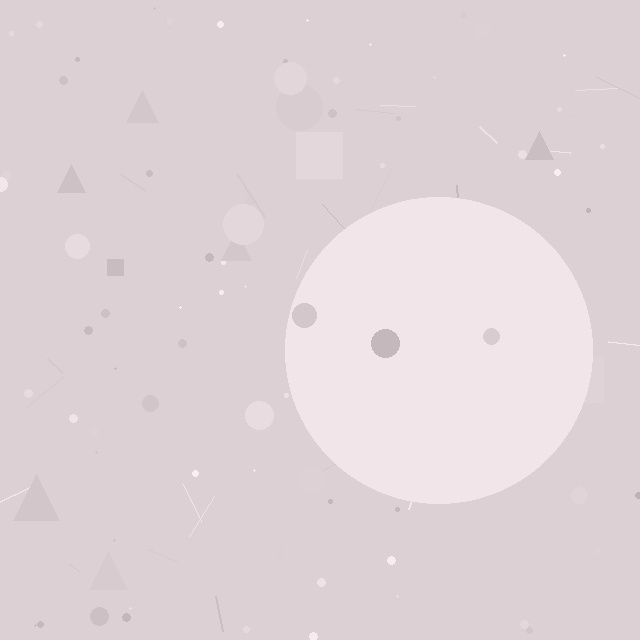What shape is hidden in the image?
A circle is hidden in the image.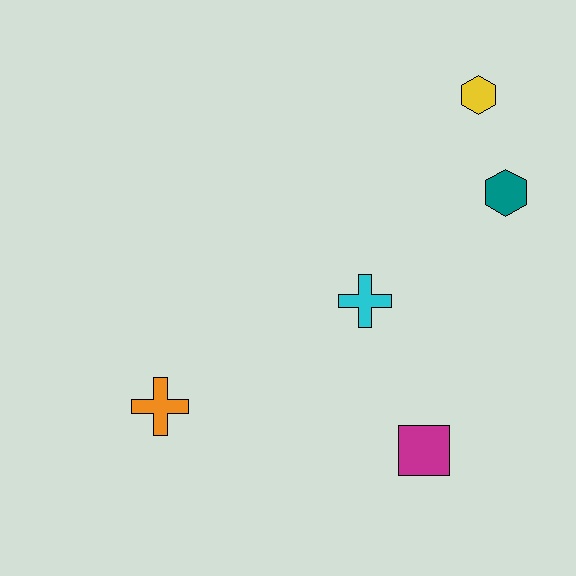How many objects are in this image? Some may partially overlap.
There are 5 objects.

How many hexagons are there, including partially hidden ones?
There are 2 hexagons.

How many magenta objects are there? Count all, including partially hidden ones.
There is 1 magenta object.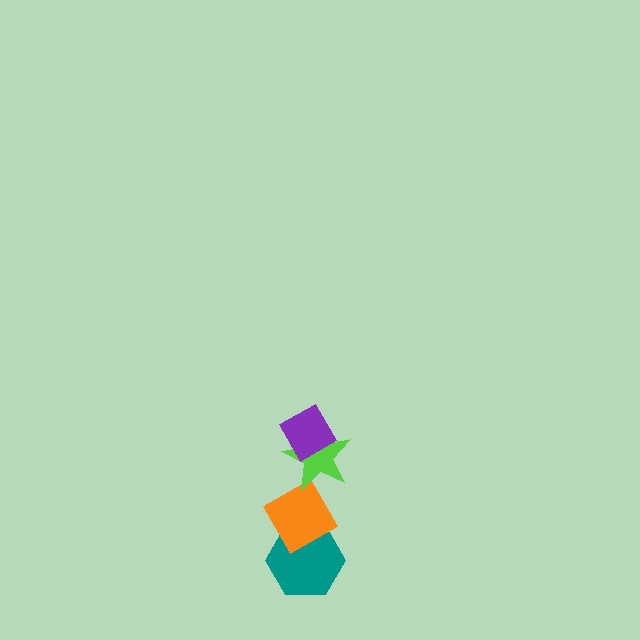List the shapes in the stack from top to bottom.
From top to bottom: the purple diamond, the lime star, the orange diamond, the teal hexagon.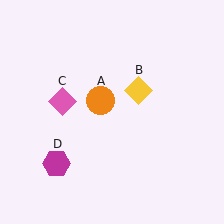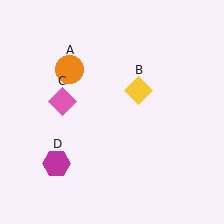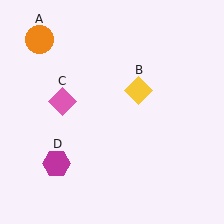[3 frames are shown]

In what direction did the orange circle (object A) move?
The orange circle (object A) moved up and to the left.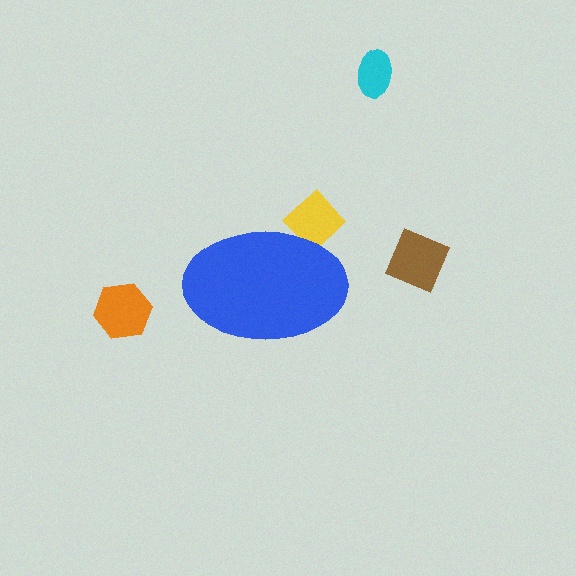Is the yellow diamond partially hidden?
Yes, the yellow diamond is partially hidden behind the blue ellipse.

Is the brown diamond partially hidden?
No, the brown diamond is fully visible.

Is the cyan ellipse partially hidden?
No, the cyan ellipse is fully visible.